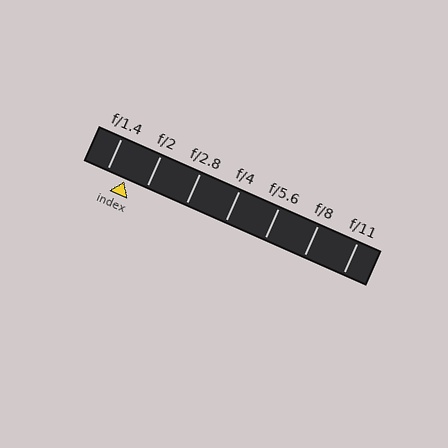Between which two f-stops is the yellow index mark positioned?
The index mark is between f/1.4 and f/2.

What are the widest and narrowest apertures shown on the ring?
The widest aperture shown is f/1.4 and the narrowest is f/11.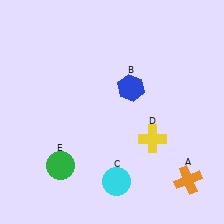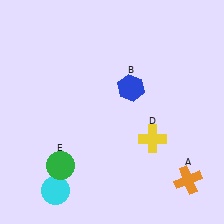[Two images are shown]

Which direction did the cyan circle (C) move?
The cyan circle (C) moved left.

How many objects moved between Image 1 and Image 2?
1 object moved between the two images.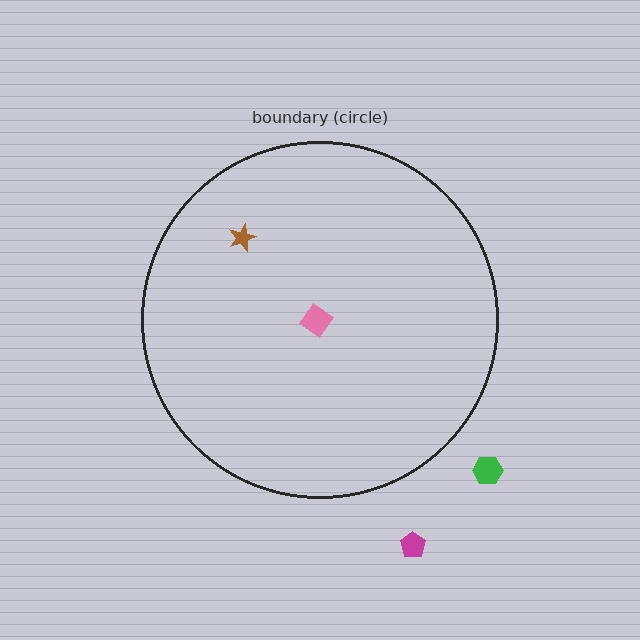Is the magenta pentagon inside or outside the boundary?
Outside.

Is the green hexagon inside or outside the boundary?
Outside.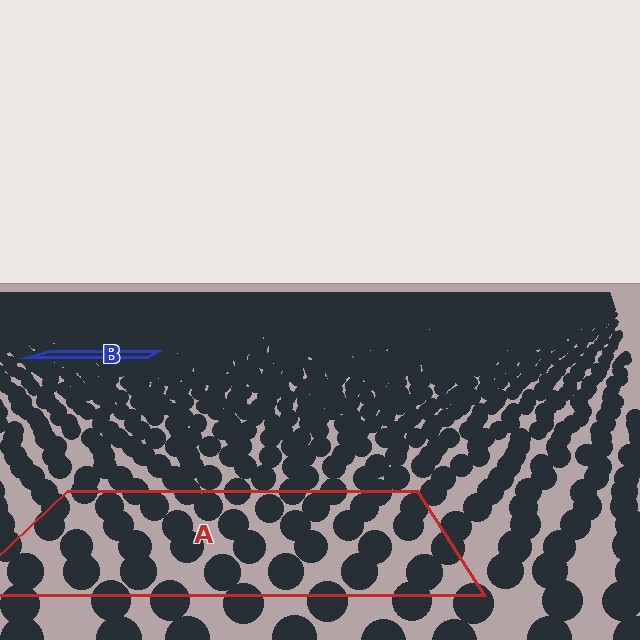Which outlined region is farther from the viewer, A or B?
Region B is farther from the viewer — the texture elements inside it appear smaller and more densely packed.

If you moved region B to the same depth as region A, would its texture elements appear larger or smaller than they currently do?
They would appear larger. At a closer depth, the same texture elements are projected at a bigger on-screen size.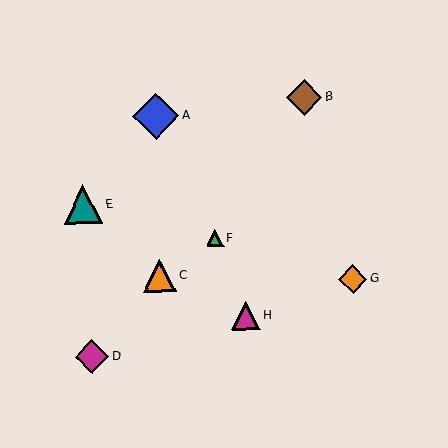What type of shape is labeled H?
Shape H is a magenta triangle.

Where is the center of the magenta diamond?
The center of the magenta diamond is at (92, 357).